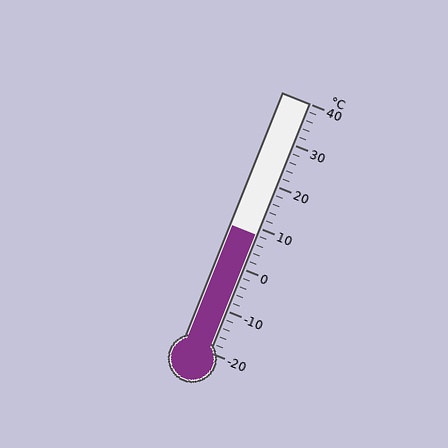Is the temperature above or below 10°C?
The temperature is below 10°C.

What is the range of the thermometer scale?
The thermometer scale ranges from -20°C to 40°C.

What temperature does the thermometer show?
The thermometer shows approximately 8°C.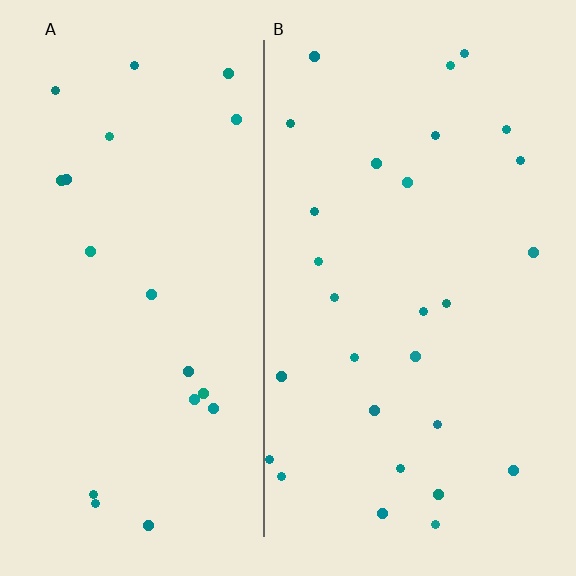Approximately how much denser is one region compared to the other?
Approximately 1.4× — region B over region A.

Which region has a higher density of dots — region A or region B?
B (the right).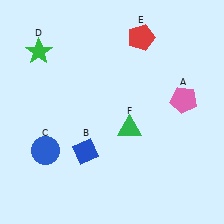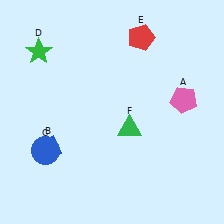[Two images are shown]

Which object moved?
The blue diamond (B) moved left.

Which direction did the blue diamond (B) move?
The blue diamond (B) moved left.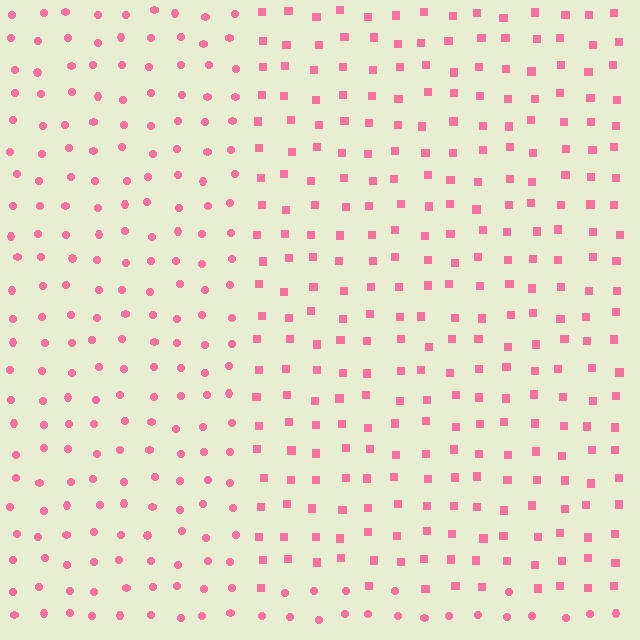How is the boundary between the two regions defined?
The boundary is defined by a change in element shape: squares inside vs. circles outside. All elements share the same color and spacing.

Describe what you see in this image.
The image is filled with small pink elements arranged in a uniform grid. A rectangle-shaped region contains squares, while the surrounding area contains circles. The boundary is defined purely by the change in element shape.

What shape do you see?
I see a rectangle.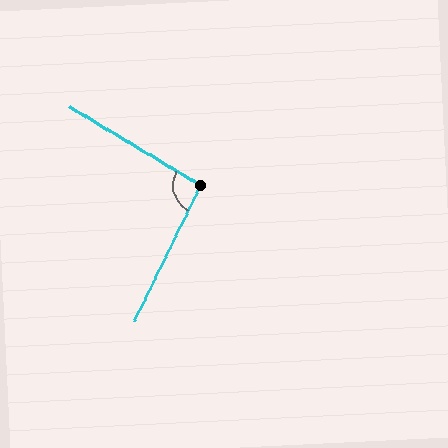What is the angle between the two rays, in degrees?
Approximately 95 degrees.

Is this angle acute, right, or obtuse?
It is obtuse.